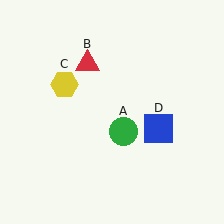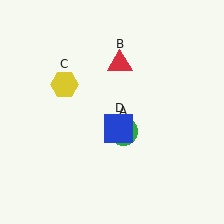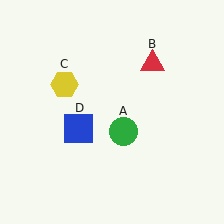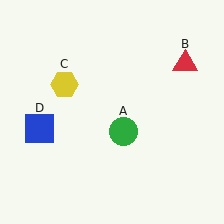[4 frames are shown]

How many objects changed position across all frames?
2 objects changed position: red triangle (object B), blue square (object D).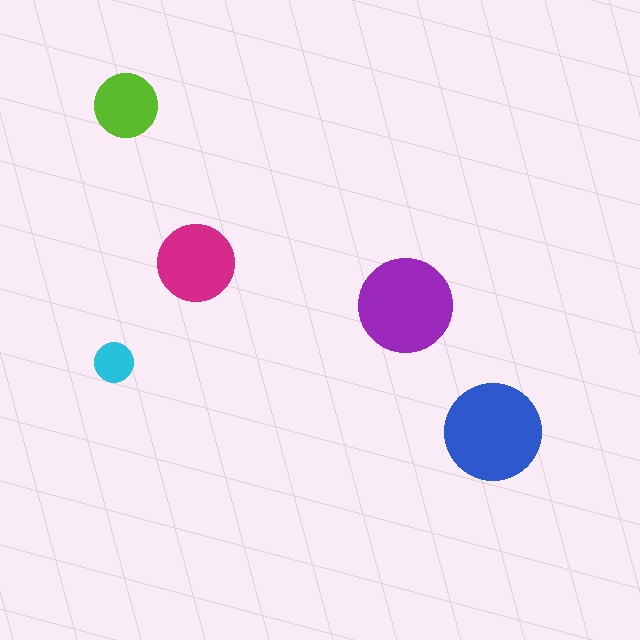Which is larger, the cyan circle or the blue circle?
The blue one.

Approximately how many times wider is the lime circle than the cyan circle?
About 1.5 times wider.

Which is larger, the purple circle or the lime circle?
The purple one.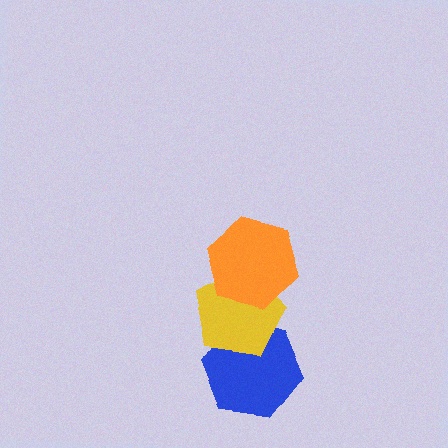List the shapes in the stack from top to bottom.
From top to bottom: the orange hexagon, the yellow pentagon, the blue hexagon.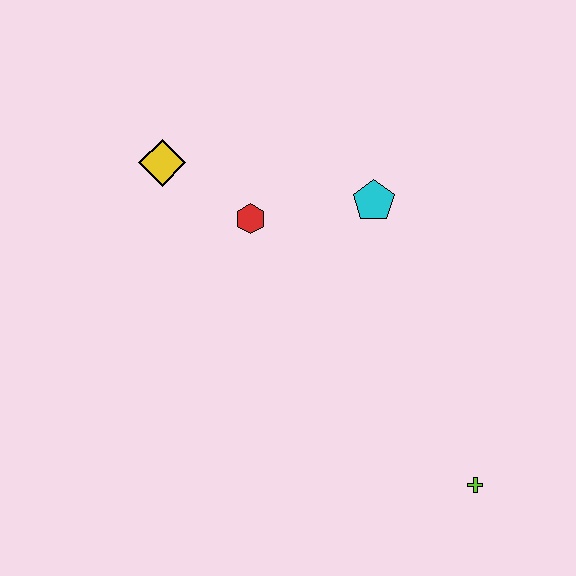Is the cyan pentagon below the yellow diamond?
Yes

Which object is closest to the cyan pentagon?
The red hexagon is closest to the cyan pentagon.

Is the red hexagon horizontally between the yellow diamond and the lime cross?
Yes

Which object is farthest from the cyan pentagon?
The lime cross is farthest from the cyan pentagon.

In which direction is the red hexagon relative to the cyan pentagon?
The red hexagon is to the left of the cyan pentagon.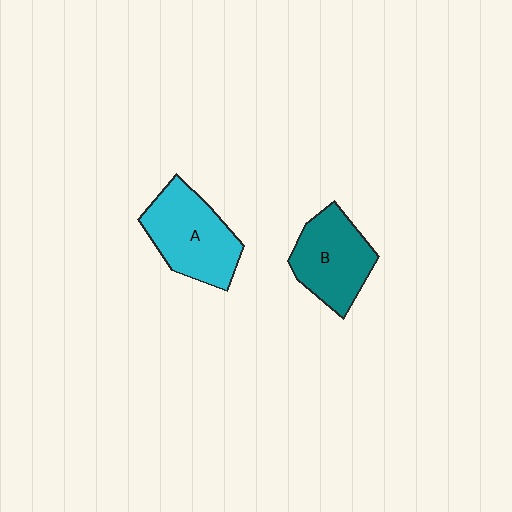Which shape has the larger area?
Shape A (cyan).